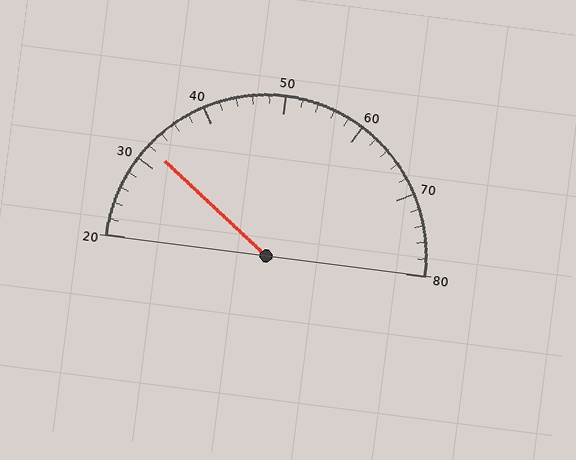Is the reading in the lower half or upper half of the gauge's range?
The reading is in the lower half of the range (20 to 80).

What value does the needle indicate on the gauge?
The needle indicates approximately 32.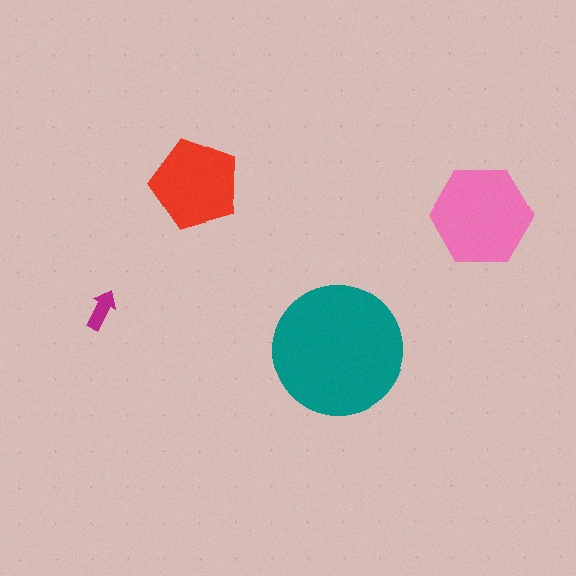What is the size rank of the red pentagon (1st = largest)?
3rd.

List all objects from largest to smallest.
The teal circle, the pink hexagon, the red pentagon, the magenta arrow.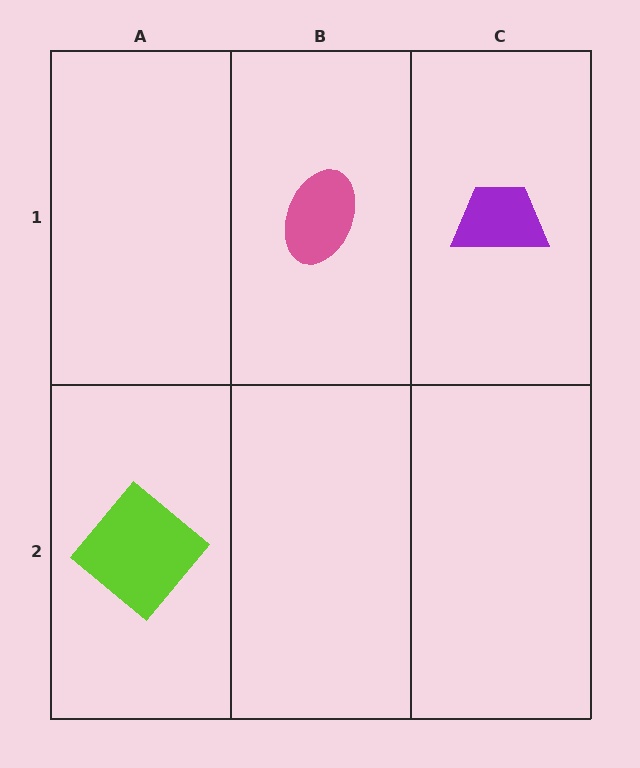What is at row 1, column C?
A purple trapezoid.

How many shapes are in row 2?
1 shape.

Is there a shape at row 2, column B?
No, that cell is empty.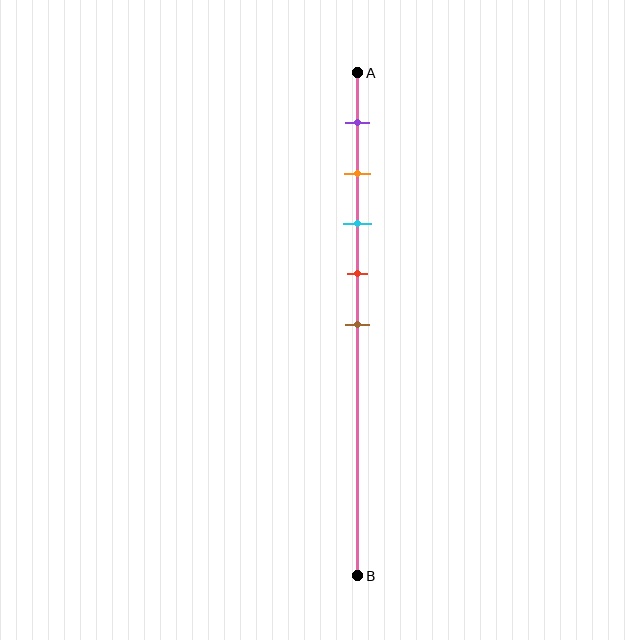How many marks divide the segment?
There are 5 marks dividing the segment.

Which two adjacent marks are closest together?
The orange and cyan marks are the closest adjacent pair.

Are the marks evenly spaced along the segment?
Yes, the marks are approximately evenly spaced.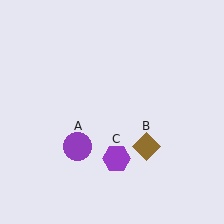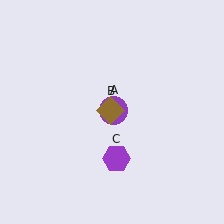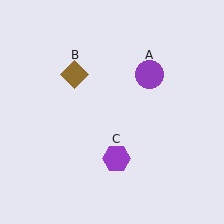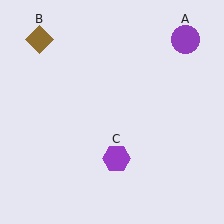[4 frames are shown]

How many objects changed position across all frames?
2 objects changed position: purple circle (object A), brown diamond (object B).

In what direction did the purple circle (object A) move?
The purple circle (object A) moved up and to the right.